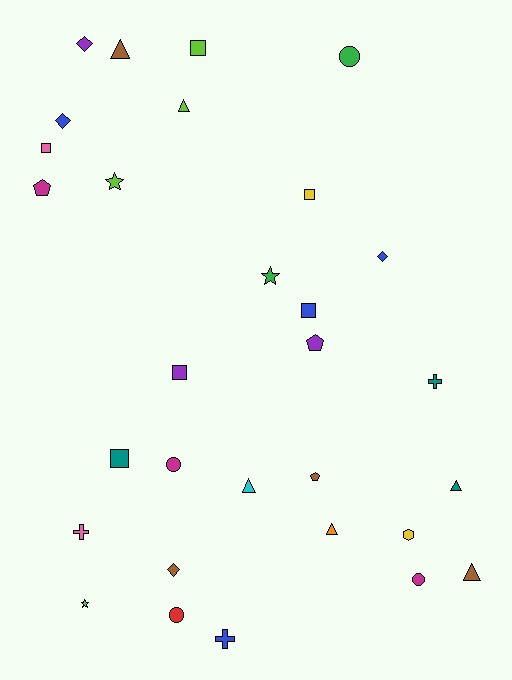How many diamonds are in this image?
There are 4 diamonds.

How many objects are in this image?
There are 30 objects.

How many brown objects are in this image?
There are 4 brown objects.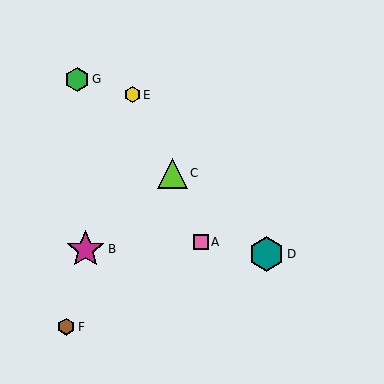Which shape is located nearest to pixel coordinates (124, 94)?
The yellow hexagon (labeled E) at (132, 95) is nearest to that location.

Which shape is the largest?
The magenta star (labeled B) is the largest.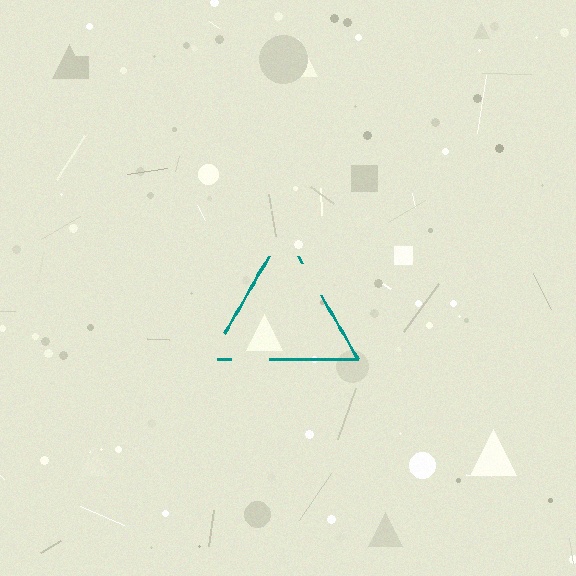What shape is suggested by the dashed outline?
The dashed outline suggests a triangle.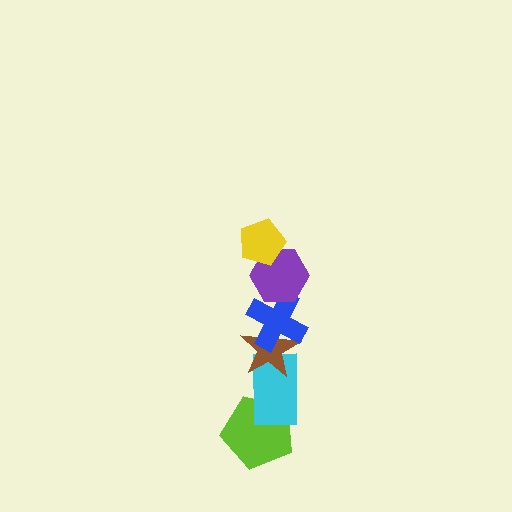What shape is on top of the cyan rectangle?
The brown star is on top of the cyan rectangle.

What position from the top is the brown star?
The brown star is 4th from the top.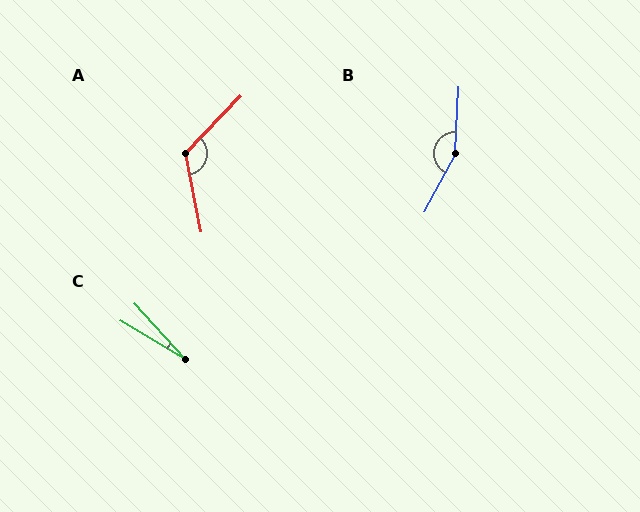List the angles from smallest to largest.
C (16°), A (125°), B (154°).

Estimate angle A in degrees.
Approximately 125 degrees.